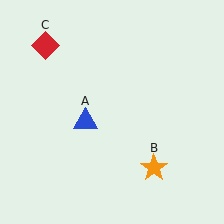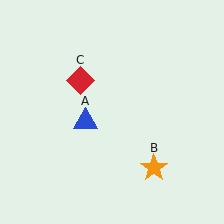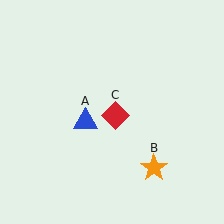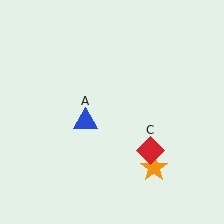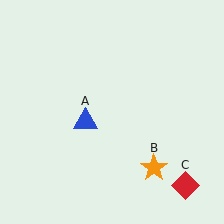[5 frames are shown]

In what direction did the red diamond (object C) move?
The red diamond (object C) moved down and to the right.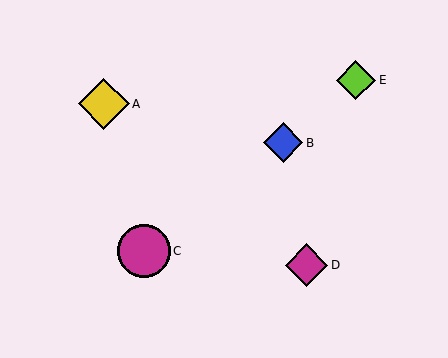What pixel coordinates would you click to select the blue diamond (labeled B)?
Click at (283, 143) to select the blue diamond B.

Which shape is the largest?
The magenta circle (labeled C) is the largest.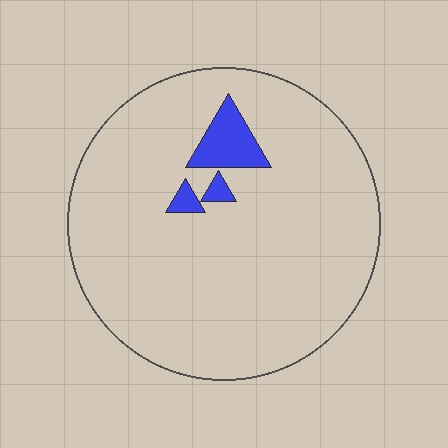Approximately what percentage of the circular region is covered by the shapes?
Approximately 5%.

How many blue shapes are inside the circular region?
3.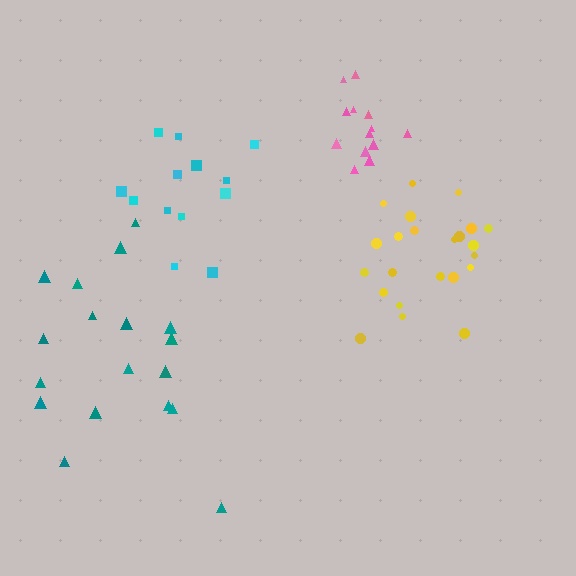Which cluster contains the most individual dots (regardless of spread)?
Yellow (23).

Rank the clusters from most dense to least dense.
pink, yellow, cyan, teal.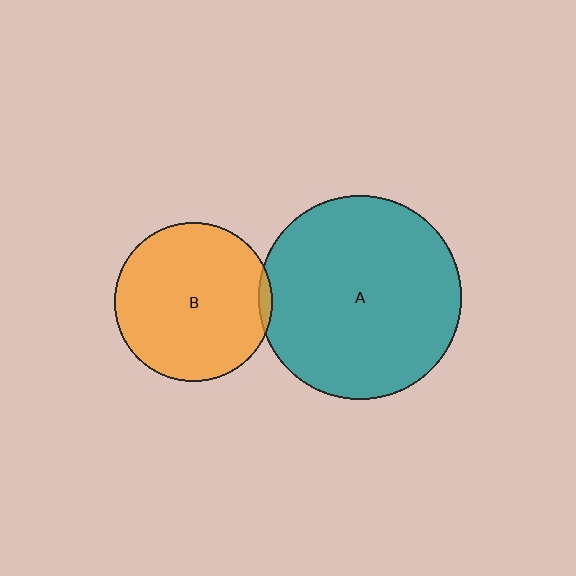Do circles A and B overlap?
Yes.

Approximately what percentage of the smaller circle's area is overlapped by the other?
Approximately 5%.